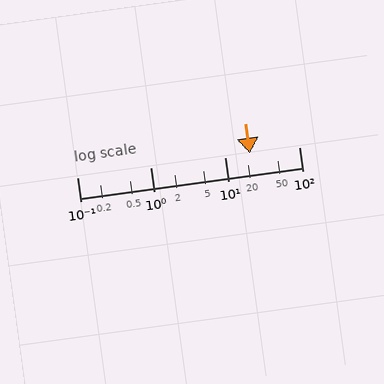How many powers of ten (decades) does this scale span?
The scale spans 3 decades, from 0.1 to 100.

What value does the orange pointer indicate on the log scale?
The pointer indicates approximately 22.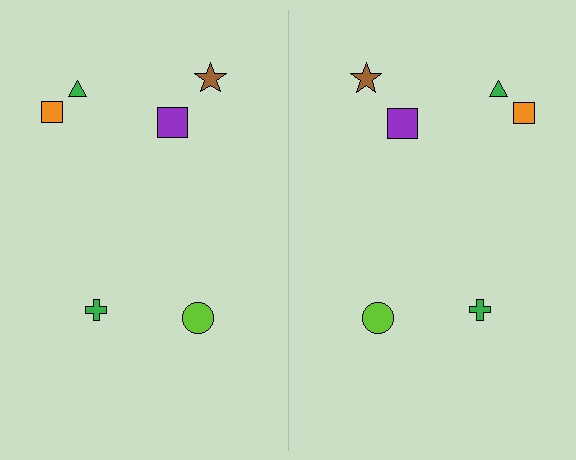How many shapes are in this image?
There are 12 shapes in this image.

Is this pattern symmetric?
Yes, this pattern has bilateral (reflection) symmetry.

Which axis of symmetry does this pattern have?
The pattern has a vertical axis of symmetry running through the center of the image.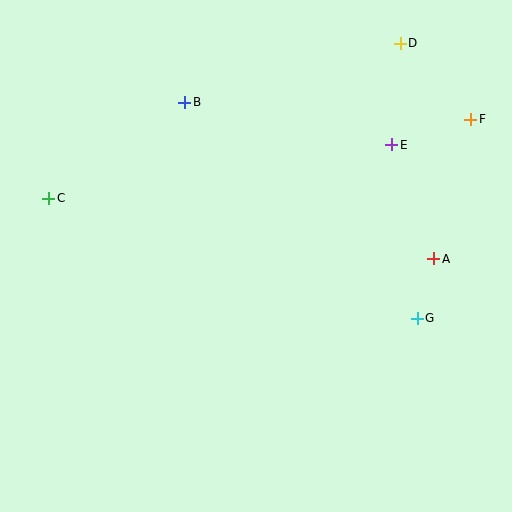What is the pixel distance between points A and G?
The distance between A and G is 62 pixels.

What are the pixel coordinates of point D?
Point D is at (400, 43).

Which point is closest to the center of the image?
Point B at (185, 102) is closest to the center.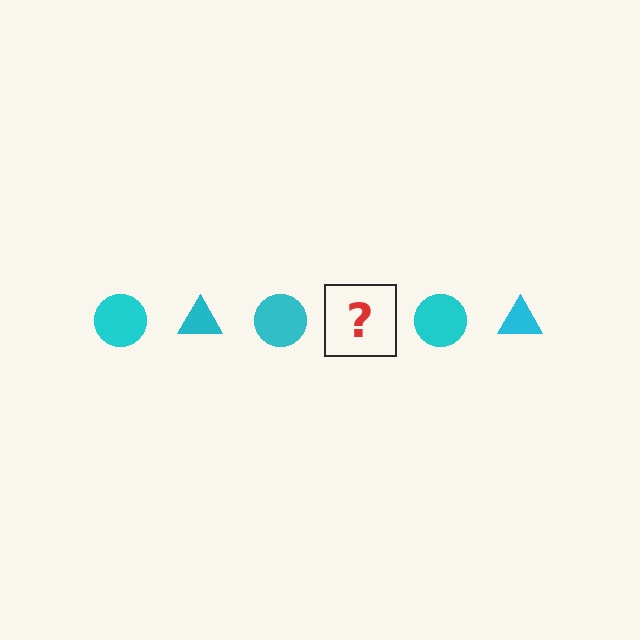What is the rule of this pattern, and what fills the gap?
The rule is that the pattern cycles through circle, triangle shapes in cyan. The gap should be filled with a cyan triangle.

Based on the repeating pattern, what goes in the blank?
The blank should be a cyan triangle.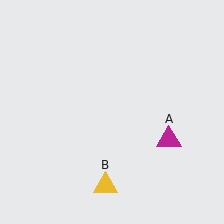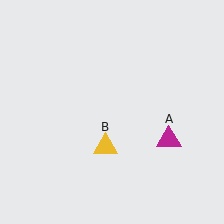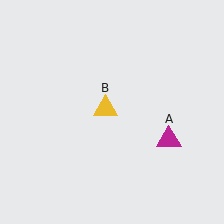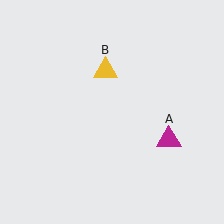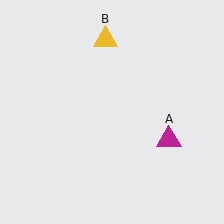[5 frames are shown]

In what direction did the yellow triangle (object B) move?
The yellow triangle (object B) moved up.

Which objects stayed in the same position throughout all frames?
Magenta triangle (object A) remained stationary.